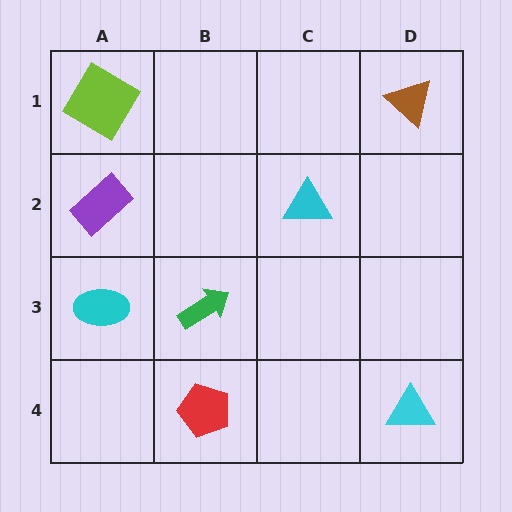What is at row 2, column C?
A cyan triangle.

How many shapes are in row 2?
2 shapes.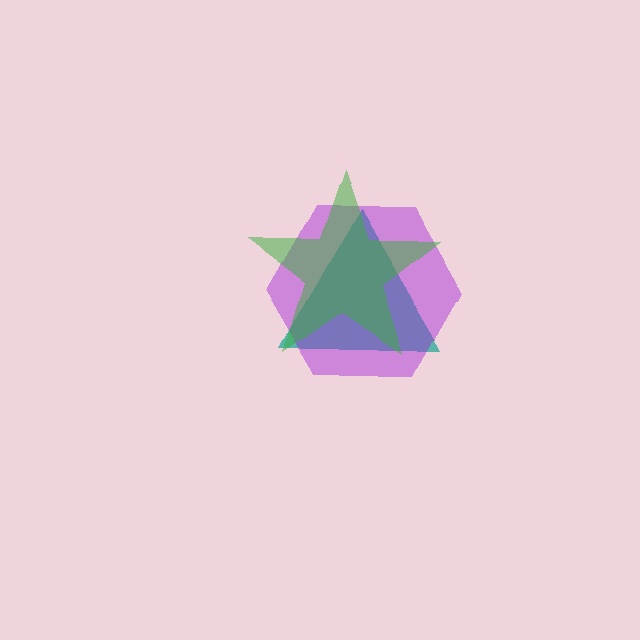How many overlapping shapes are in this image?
There are 3 overlapping shapes in the image.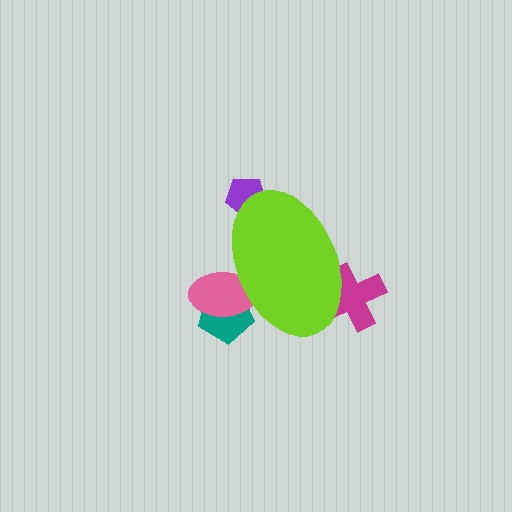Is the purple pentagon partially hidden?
Yes, the purple pentagon is partially hidden behind the lime ellipse.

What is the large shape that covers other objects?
A lime ellipse.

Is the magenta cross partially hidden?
Yes, the magenta cross is partially hidden behind the lime ellipse.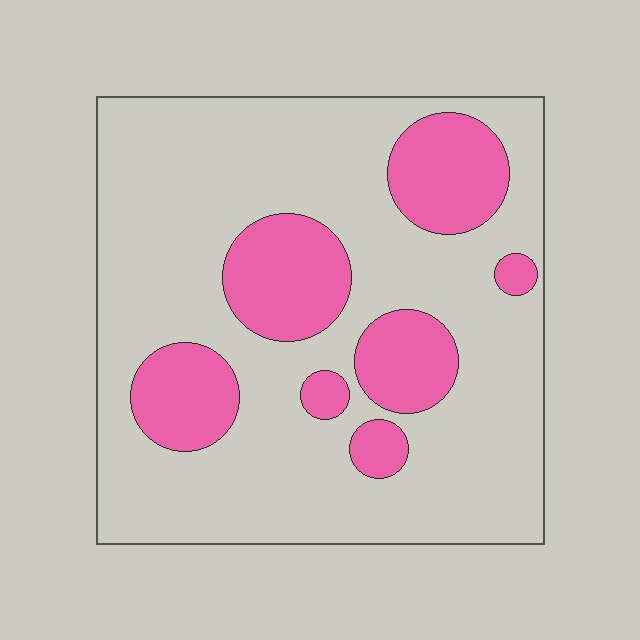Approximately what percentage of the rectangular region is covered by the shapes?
Approximately 25%.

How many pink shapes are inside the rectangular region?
7.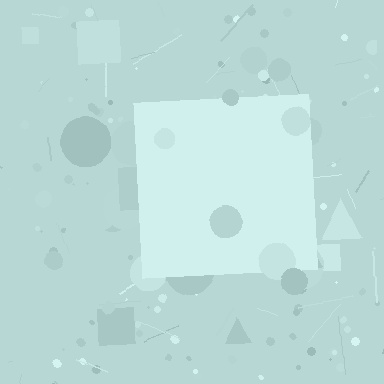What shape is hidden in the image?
A square is hidden in the image.